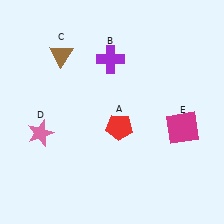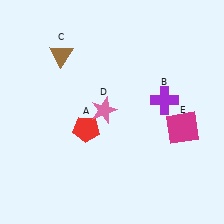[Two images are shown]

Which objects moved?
The objects that moved are: the red pentagon (A), the purple cross (B), the pink star (D).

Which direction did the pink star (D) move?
The pink star (D) moved right.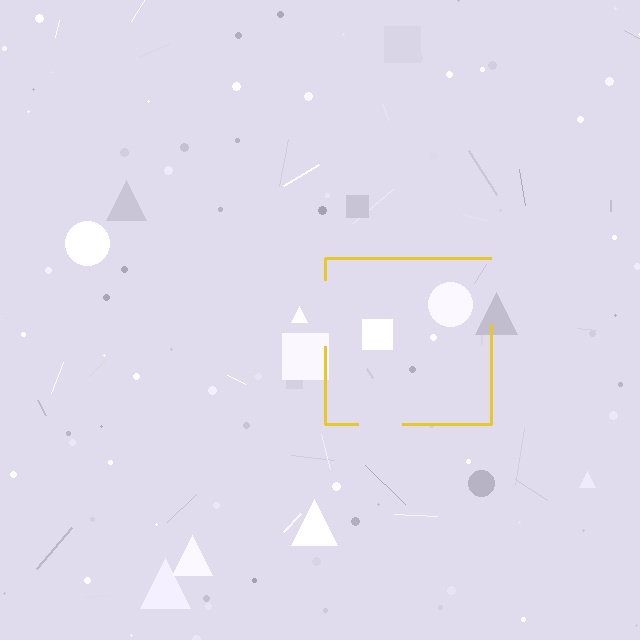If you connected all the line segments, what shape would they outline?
They would outline a square.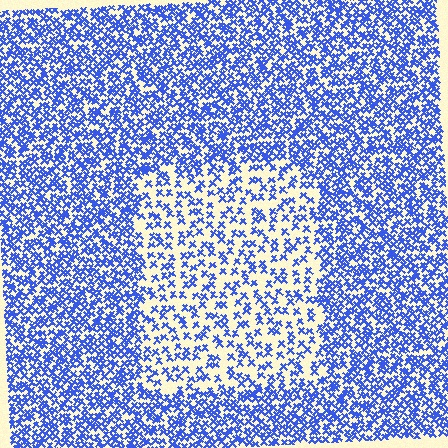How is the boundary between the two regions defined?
The boundary is defined by a change in element density (approximately 2.1x ratio). All elements are the same color, size, and shape.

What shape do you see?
I see a rectangle.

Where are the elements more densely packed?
The elements are more densely packed outside the rectangle boundary.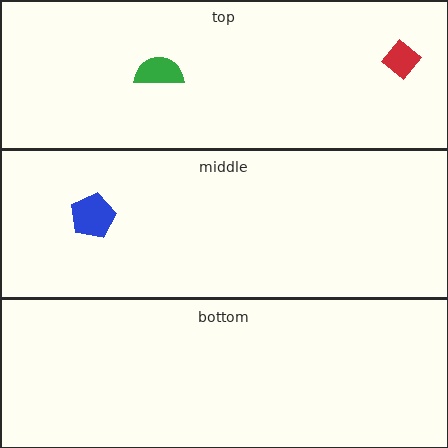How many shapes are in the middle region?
1.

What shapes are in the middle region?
The blue pentagon.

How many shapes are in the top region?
2.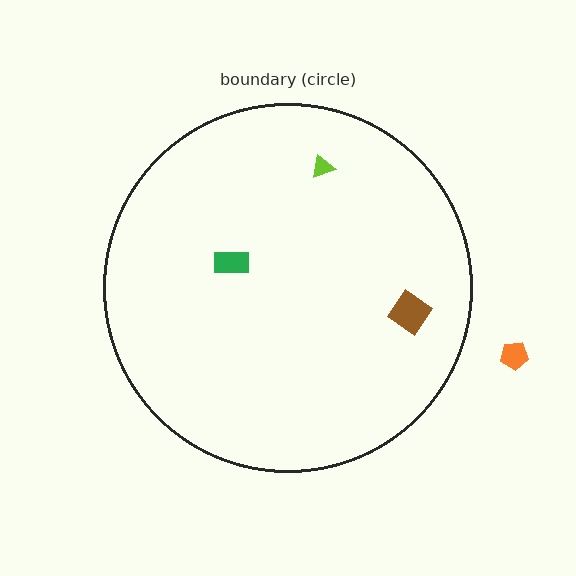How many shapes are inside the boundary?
3 inside, 1 outside.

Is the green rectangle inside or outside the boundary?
Inside.